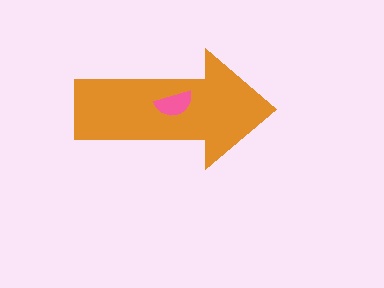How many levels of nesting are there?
2.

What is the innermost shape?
The pink semicircle.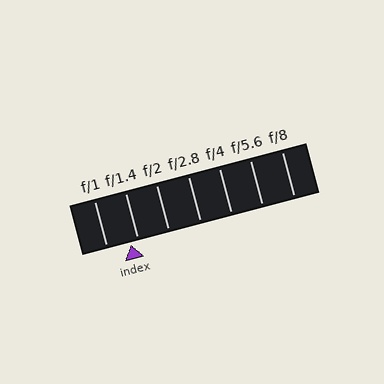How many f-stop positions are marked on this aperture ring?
There are 7 f-stop positions marked.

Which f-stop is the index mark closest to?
The index mark is closest to f/1.4.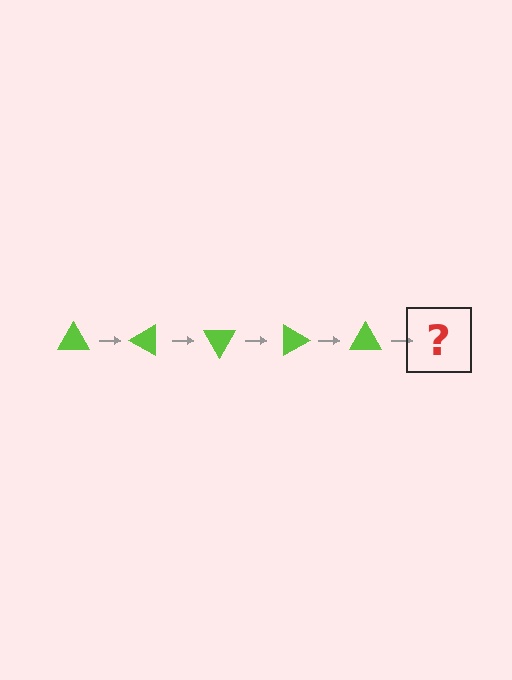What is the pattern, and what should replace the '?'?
The pattern is that the triangle rotates 30 degrees each step. The '?' should be a lime triangle rotated 150 degrees.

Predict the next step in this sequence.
The next step is a lime triangle rotated 150 degrees.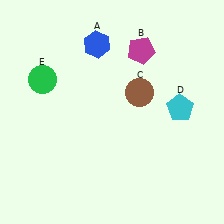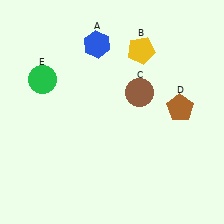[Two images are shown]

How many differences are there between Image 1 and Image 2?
There are 2 differences between the two images.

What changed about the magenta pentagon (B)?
In Image 1, B is magenta. In Image 2, it changed to yellow.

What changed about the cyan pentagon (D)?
In Image 1, D is cyan. In Image 2, it changed to brown.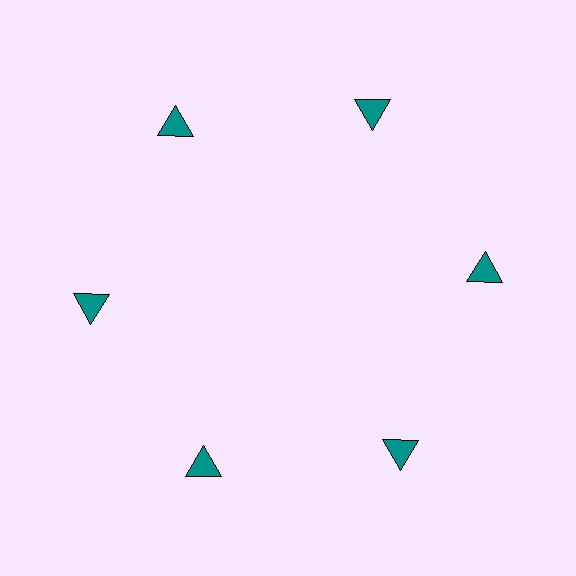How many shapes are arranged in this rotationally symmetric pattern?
There are 6 shapes, arranged in 6 groups of 1.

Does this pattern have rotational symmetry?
Yes, this pattern has 6-fold rotational symmetry. It looks the same after rotating 60 degrees around the center.